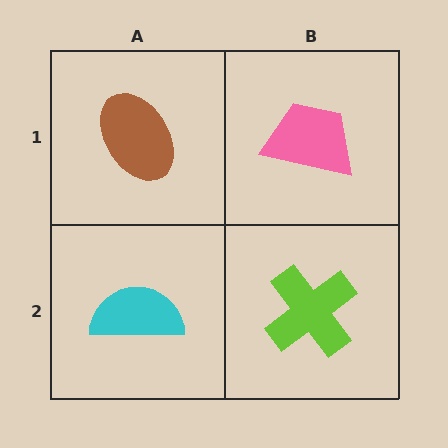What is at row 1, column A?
A brown ellipse.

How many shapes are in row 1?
2 shapes.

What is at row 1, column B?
A pink trapezoid.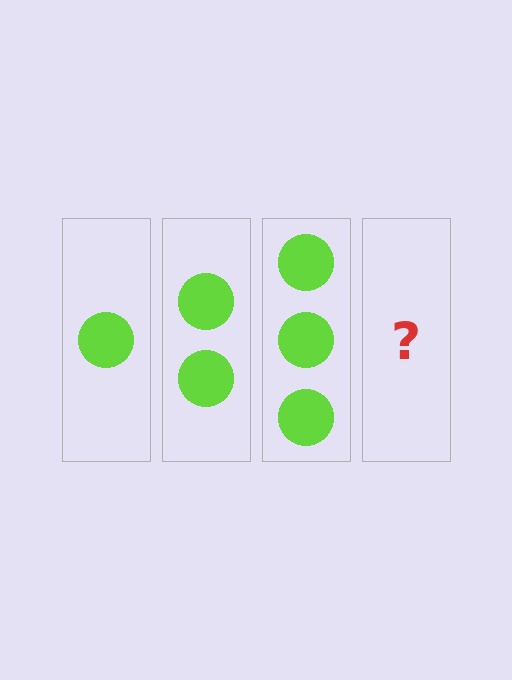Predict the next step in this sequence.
The next step is 4 circles.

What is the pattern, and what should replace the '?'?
The pattern is that each step adds one more circle. The '?' should be 4 circles.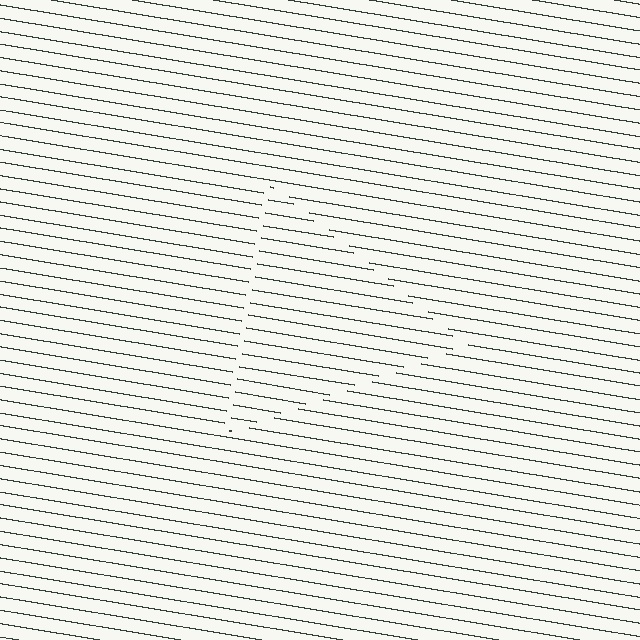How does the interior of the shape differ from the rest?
The interior of the shape contains the same grating, shifted by half a period — the contour is defined by the phase discontinuity where line-ends from the inner and outer gratings abut.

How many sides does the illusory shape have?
3 sides — the line-ends trace a triangle.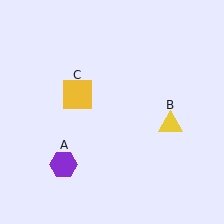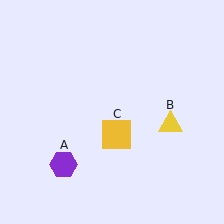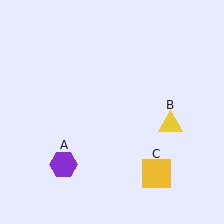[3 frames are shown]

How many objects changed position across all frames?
1 object changed position: yellow square (object C).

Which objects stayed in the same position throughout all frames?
Purple hexagon (object A) and yellow triangle (object B) remained stationary.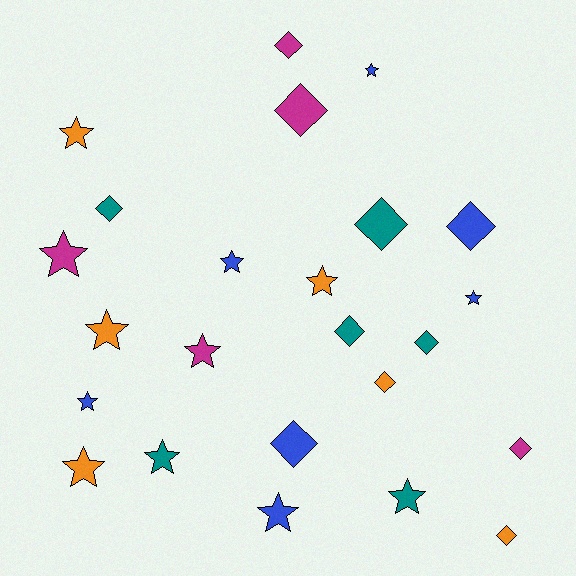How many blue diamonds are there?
There are 2 blue diamonds.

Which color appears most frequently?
Blue, with 7 objects.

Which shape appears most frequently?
Star, with 13 objects.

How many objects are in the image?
There are 24 objects.